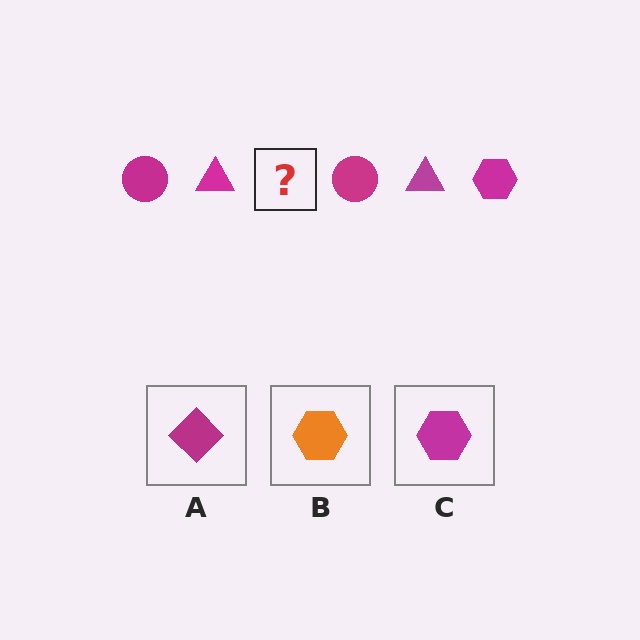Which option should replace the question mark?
Option C.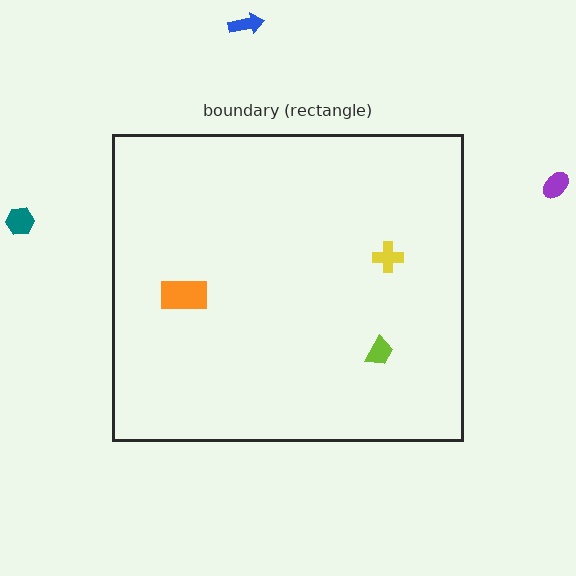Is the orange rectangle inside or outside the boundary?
Inside.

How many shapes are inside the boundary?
3 inside, 3 outside.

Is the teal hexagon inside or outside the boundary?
Outside.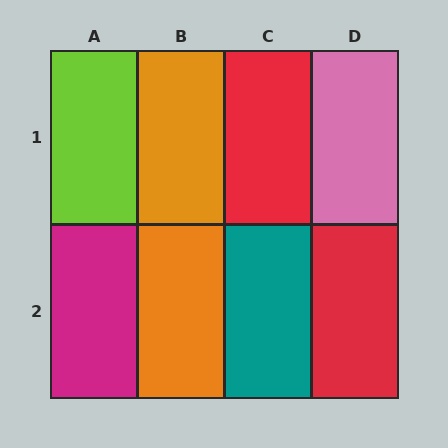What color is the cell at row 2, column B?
Orange.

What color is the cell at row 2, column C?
Teal.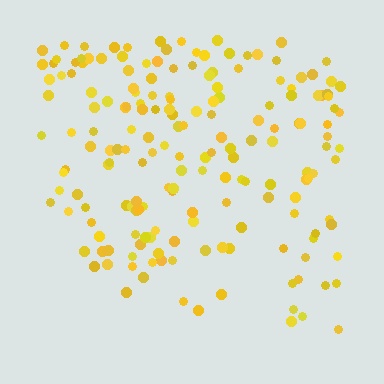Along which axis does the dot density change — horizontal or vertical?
Vertical.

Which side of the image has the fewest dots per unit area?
The bottom.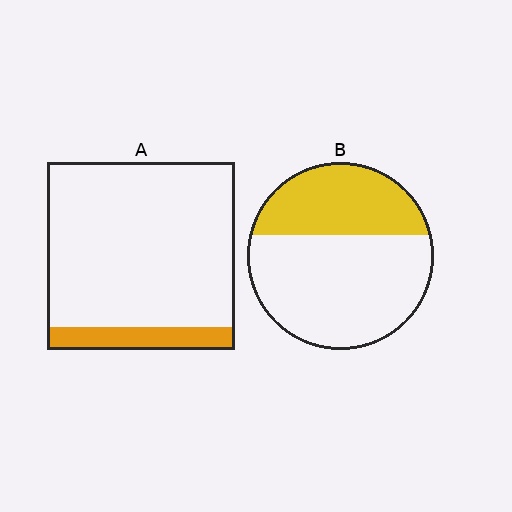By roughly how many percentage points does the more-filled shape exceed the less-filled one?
By roughly 25 percentage points (B over A).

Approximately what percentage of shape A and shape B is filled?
A is approximately 10% and B is approximately 35%.